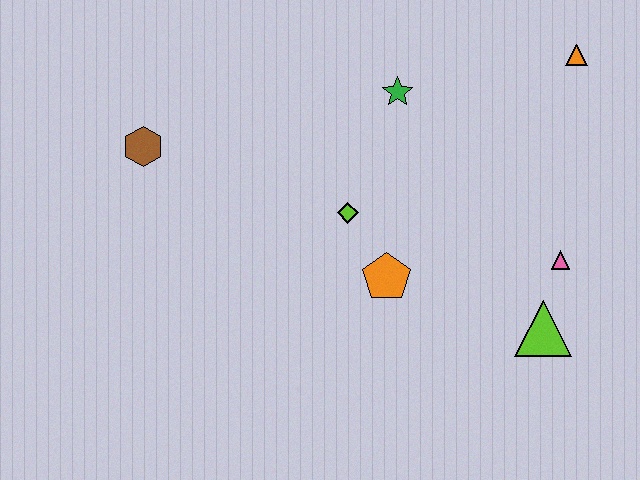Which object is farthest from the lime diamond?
The orange triangle is farthest from the lime diamond.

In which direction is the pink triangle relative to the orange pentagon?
The pink triangle is to the right of the orange pentagon.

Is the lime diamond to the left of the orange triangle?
Yes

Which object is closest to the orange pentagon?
The lime diamond is closest to the orange pentagon.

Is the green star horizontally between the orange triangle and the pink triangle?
No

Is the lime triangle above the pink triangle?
No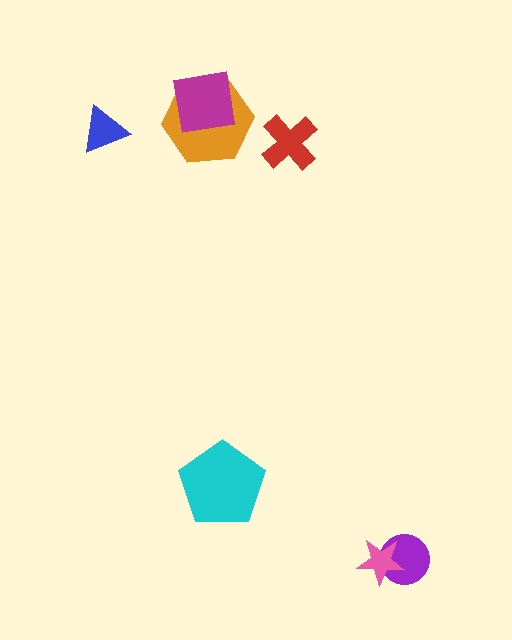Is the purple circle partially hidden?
Yes, it is partially covered by another shape.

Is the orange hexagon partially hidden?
Yes, it is partially covered by another shape.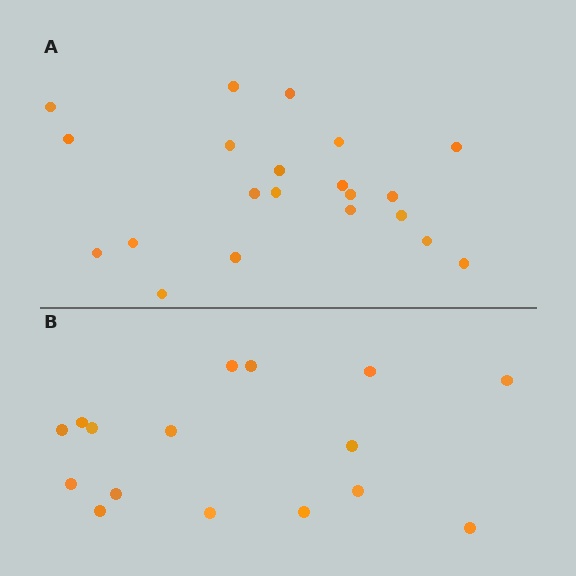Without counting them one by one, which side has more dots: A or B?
Region A (the top region) has more dots.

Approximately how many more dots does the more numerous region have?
Region A has about 5 more dots than region B.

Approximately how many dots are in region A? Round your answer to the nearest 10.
About 20 dots. (The exact count is 21, which rounds to 20.)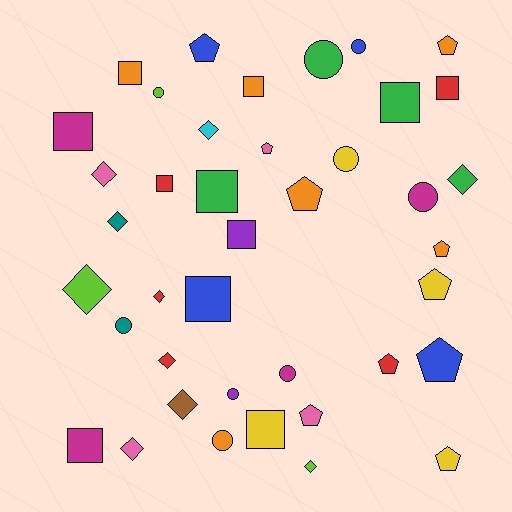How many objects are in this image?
There are 40 objects.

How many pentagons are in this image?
There are 10 pentagons.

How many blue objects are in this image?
There are 4 blue objects.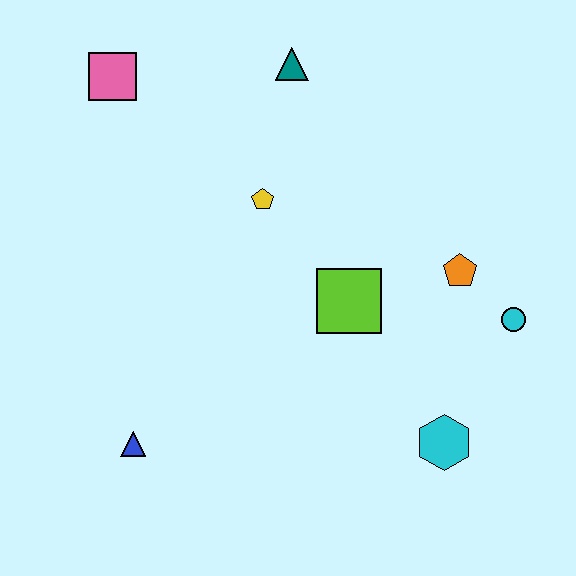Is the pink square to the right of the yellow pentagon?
No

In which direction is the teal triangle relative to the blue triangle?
The teal triangle is above the blue triangle.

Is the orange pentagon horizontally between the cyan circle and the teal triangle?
Yes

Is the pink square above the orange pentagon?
Yes